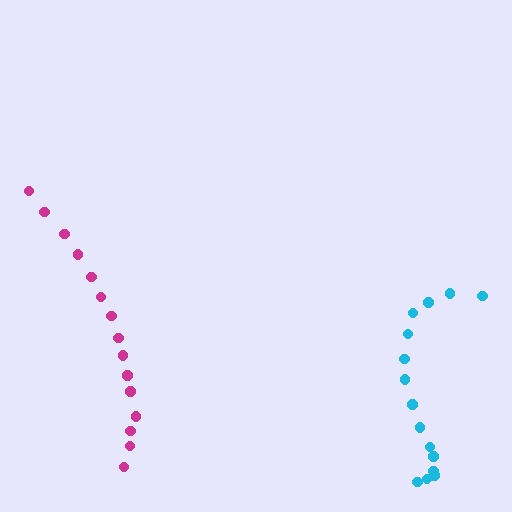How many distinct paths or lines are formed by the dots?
There are 2 distinct paths.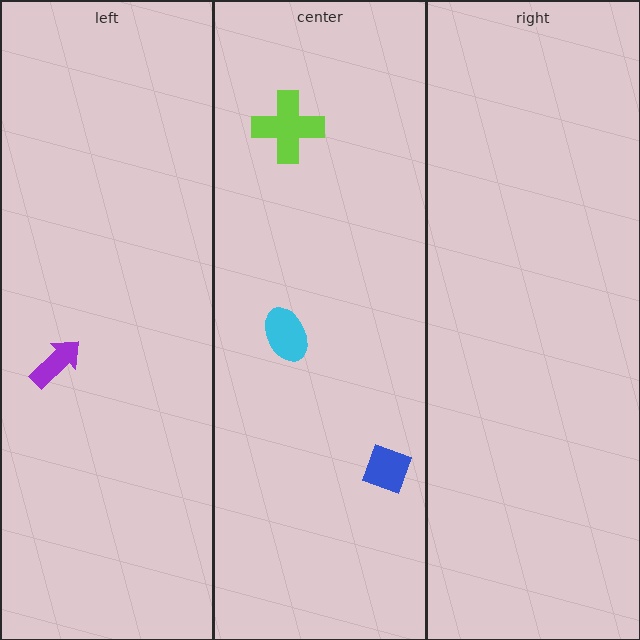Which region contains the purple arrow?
The left region.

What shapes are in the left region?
The purple arrow.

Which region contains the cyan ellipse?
The center region.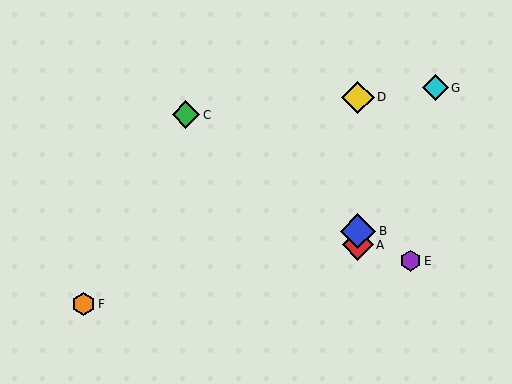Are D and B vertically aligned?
Yes, both are at x≈358.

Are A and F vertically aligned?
No, A is at x≈358 and F is at x≈83.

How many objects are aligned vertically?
3 objects (A, B, D) are aligned vertically.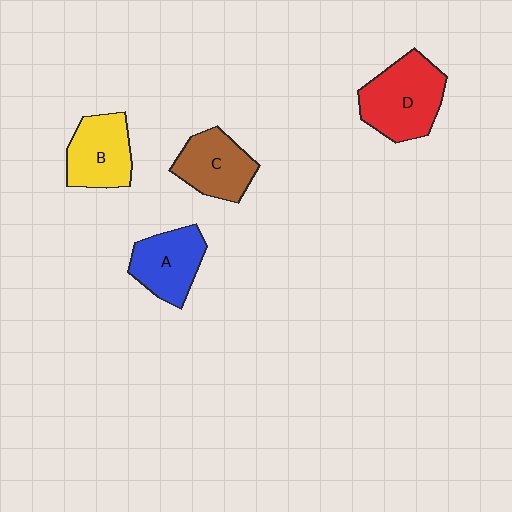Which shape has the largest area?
Shape D (red).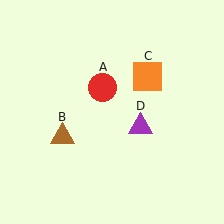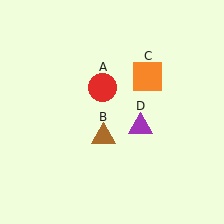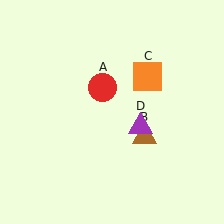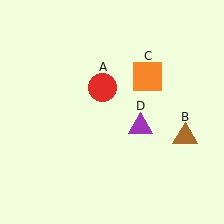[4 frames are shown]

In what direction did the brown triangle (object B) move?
The brown triangle (object B) moved right.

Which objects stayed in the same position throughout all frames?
Red circle (object A) and orange square (object C) and purple triangle (object D) remained stationary.